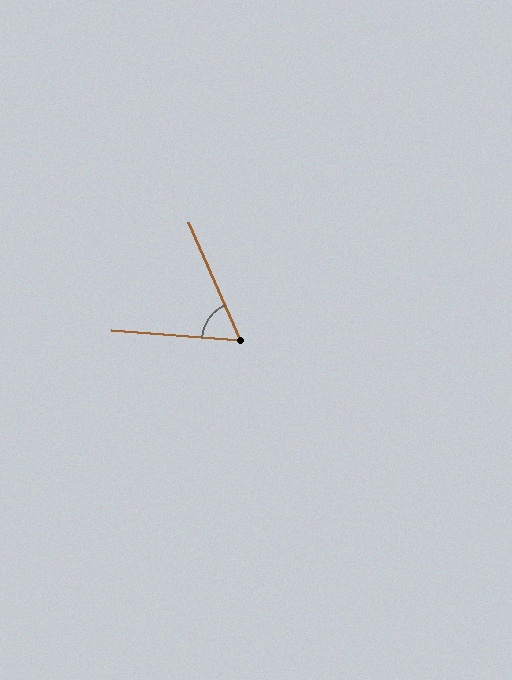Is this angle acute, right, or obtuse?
It is acute.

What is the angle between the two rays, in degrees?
Approximately 62 degrees.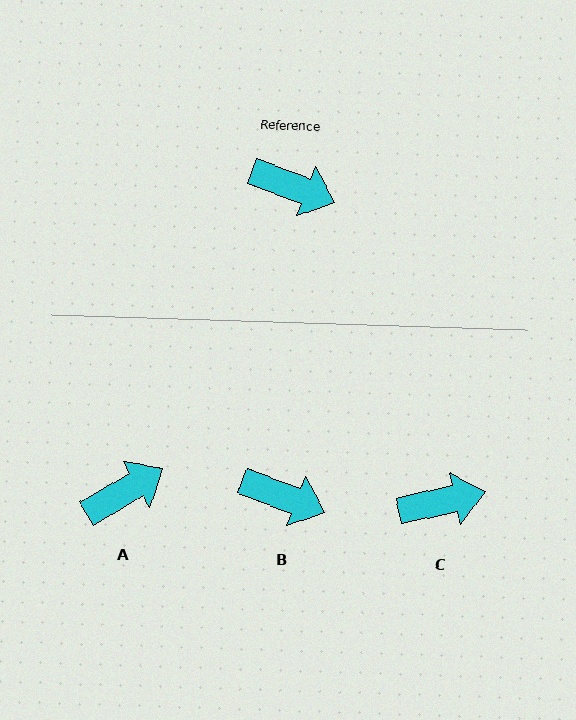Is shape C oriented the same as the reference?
No, it is off by about 33 degrees.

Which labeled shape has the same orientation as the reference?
B.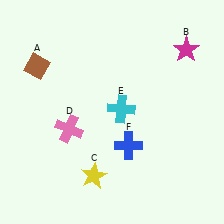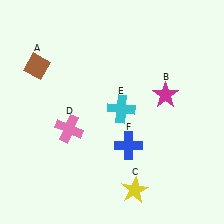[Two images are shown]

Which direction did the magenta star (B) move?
The magenta star (B) moved down.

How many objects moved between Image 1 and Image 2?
2 objects moved between the two images.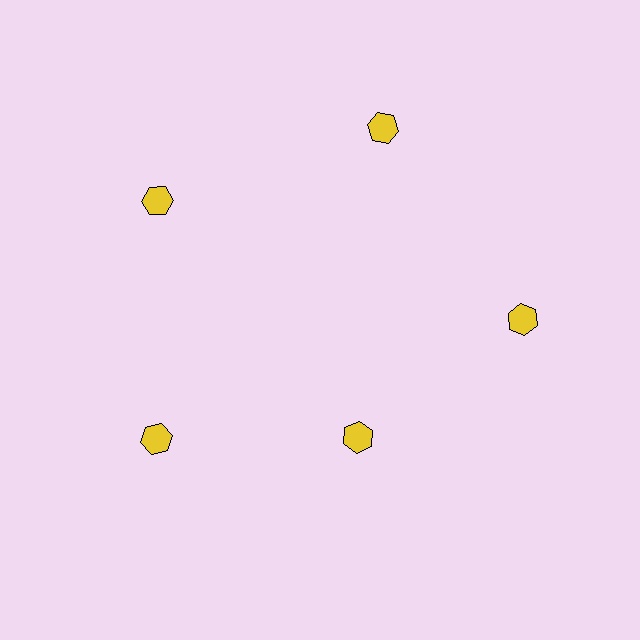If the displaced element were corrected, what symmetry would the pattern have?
It would have 5-fold rotational symmetry — the pattern would map onto itself every 72 degrees.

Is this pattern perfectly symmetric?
No. The 5 yellow hexagons are arranged in a ring, but one element near the 5 o'clock position is pulled inward toward the center, breaking the 5-fold rotational symmetry.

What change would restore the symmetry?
The symmetry would be restored by moving it outward, back onto the ring so that all 5 hexagons sit at equal angles and equal distance from the center.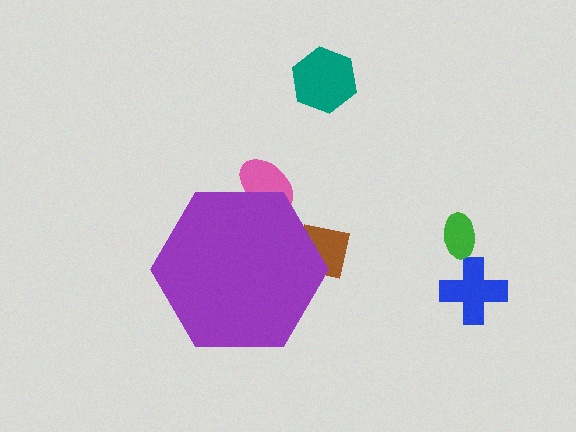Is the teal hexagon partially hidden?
No, the teal hexagon is fully visible.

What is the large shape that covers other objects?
A purple hexagon.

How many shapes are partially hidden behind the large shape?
2 shapes are partially hidden.